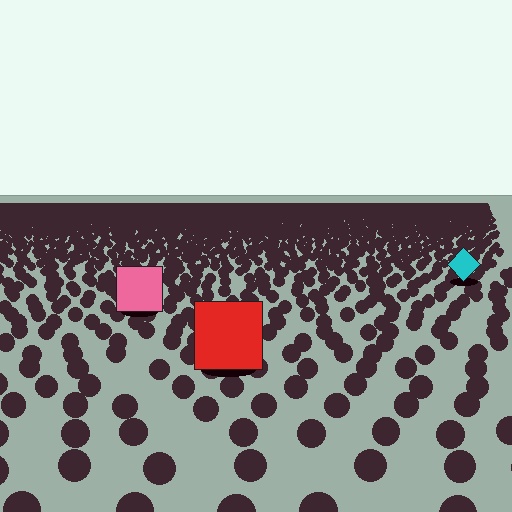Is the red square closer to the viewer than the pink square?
Yes. The red square is closer — you can tell from the texture gradient: the ground texture is coarser near it.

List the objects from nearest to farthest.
From nearest to farthest: the red square, the pink square, the cyan diamond.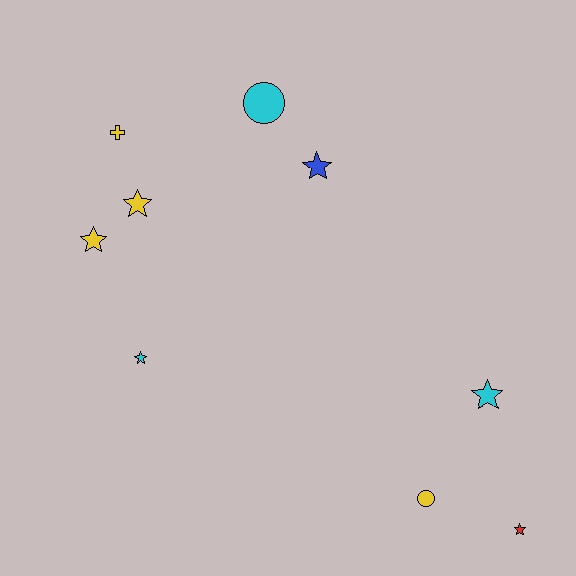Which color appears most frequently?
Yellow, with 4 objects.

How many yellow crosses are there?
There is 1 yellow cross.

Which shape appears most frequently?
Star, with 6 objects.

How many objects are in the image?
There are 9 objects.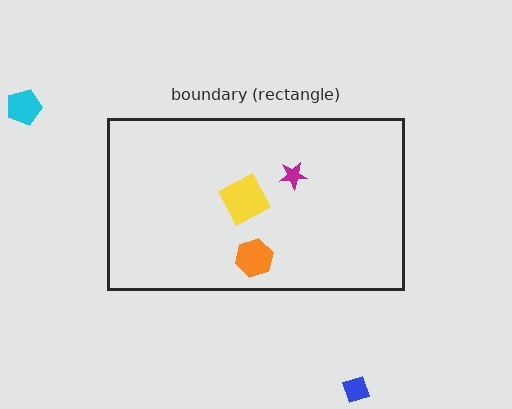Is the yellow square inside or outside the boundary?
Inside.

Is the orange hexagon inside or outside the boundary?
Inside.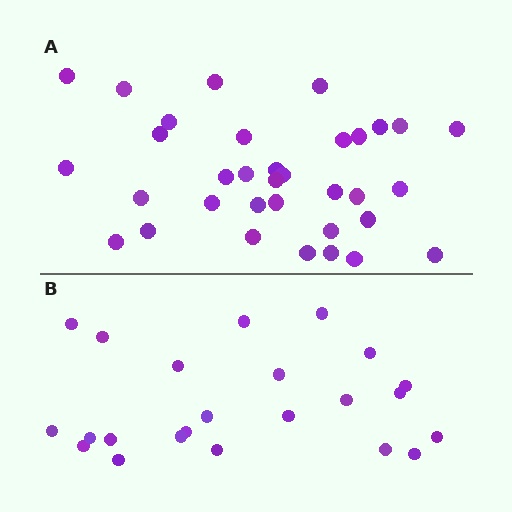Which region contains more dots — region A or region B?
Region A (the top region) has more dots.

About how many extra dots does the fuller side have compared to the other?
Region A has roughly 12 or so more dots than region B.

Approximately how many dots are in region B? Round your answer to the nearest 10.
About 20 dots. (The exact count is 23, which rounds to 20.)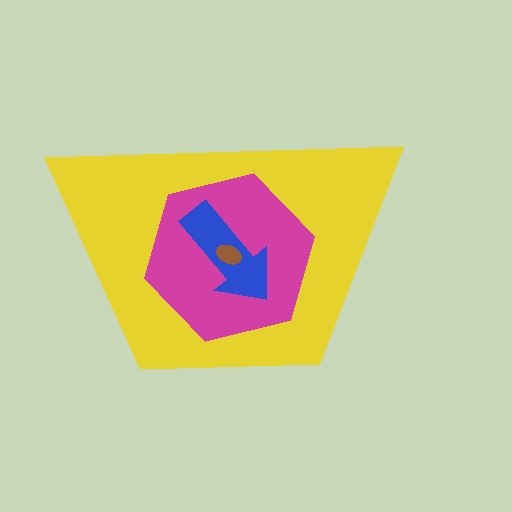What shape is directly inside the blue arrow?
The brown ellipse.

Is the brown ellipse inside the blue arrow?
Yes.